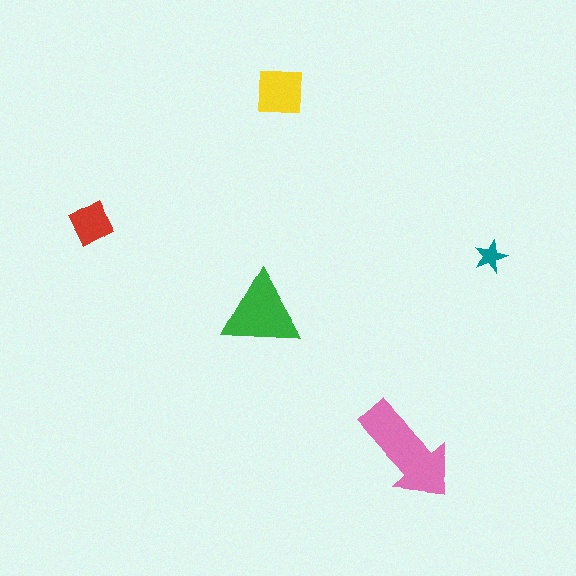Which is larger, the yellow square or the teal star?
The yellow square.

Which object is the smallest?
The teal star.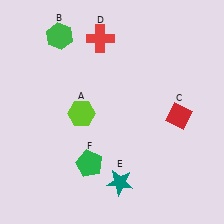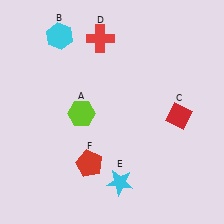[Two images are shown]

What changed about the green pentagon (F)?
In Image 1, F is green. In Image 2, it changed to red.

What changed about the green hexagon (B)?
In Image 1, B is green. In Image 2, it changed to cyan.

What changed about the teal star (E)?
In Image 1, E is teal. In Image 2, it changed to cyan.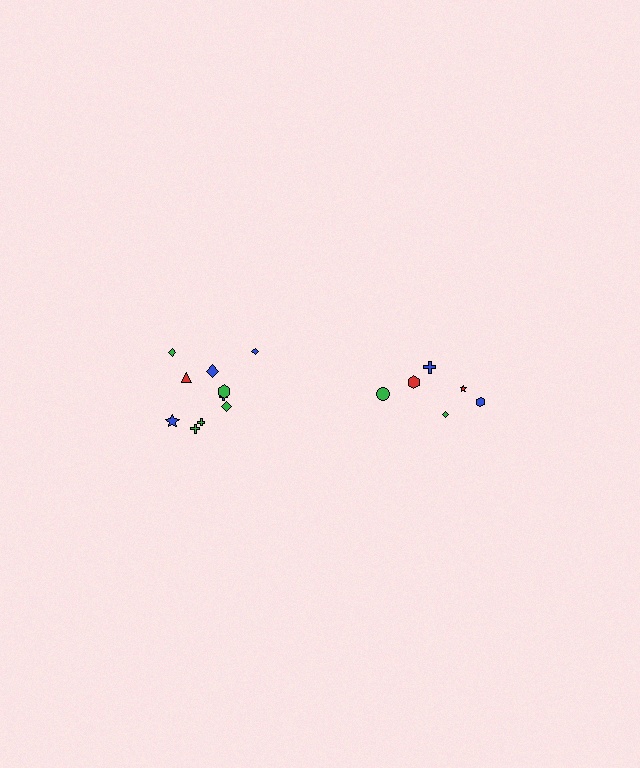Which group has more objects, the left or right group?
The left group.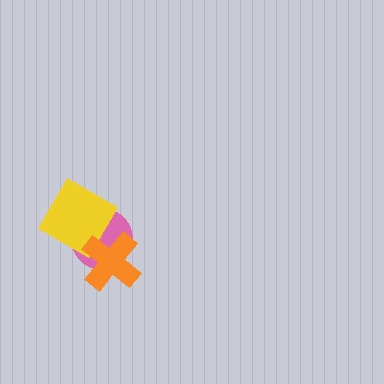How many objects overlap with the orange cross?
1 object overlaps with the orange cross.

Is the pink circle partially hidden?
Yes, it is partially covered by another shape.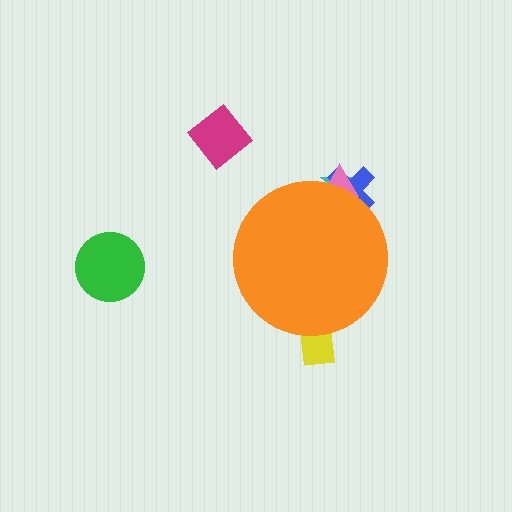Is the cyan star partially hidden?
Yes, the cyan star is partially hidden behind the orange circle.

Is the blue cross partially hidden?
Yes, the blue cross is partially hidden behind the orange circle.